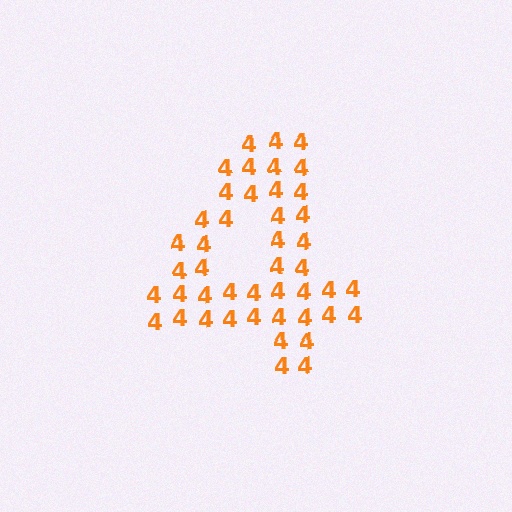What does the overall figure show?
The overall figure shows the digit 4.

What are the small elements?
The small elements are digit 4's.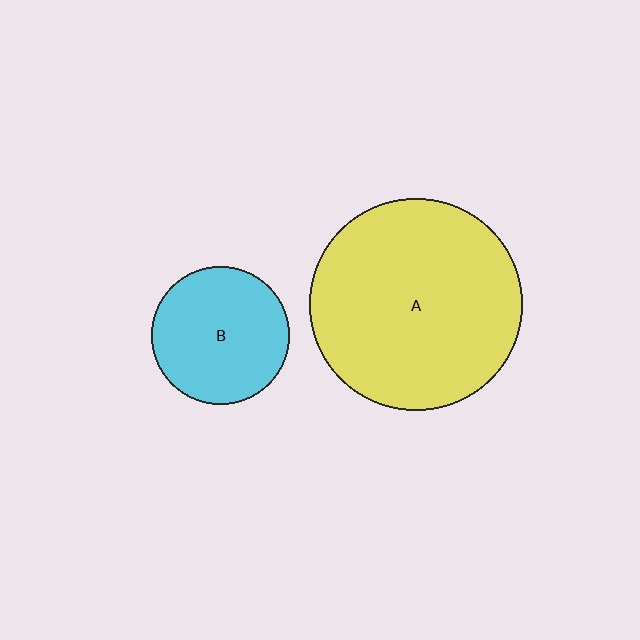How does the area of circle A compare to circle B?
Approximately 2.4 times.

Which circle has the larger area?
Circle A (yellow).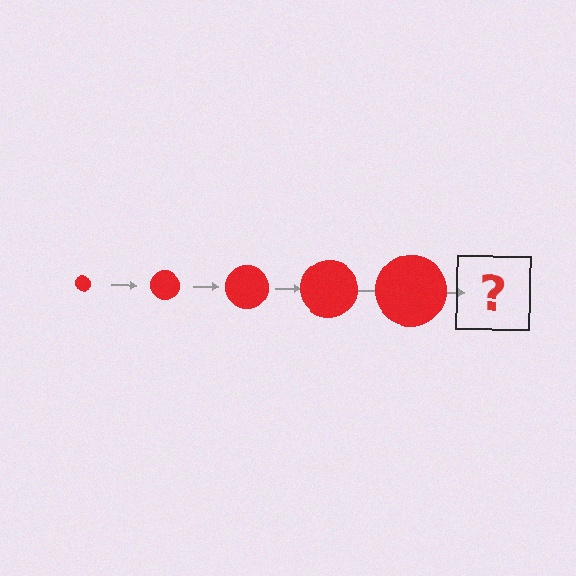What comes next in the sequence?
The next element should be a red circle, larger than the previous one.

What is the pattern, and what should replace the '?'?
The pattern is that the circle gets progressively larger each step. The '?' should be a red circle, larger than the previous one.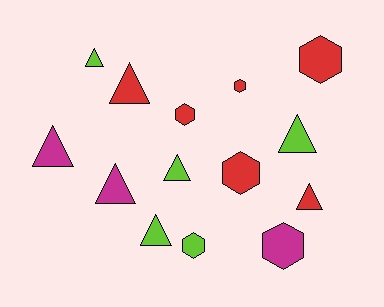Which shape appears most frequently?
Triangle, with 8 objects.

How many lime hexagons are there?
There is 1 lime hexagon.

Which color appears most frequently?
Red, with 6 objects.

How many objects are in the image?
There are 14 objects.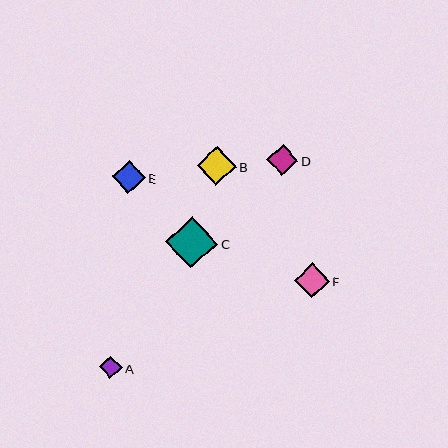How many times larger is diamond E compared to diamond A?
Diamond E is approximately 1.5 times the size of diamond A.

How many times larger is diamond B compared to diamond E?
Diamond B is approximately 1.2 times the size of diamond E.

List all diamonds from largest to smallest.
From largest to smallest: C, B, F, E, D, A.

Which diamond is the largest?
Diamond C is the largest with a size of approximately 52 pixels.